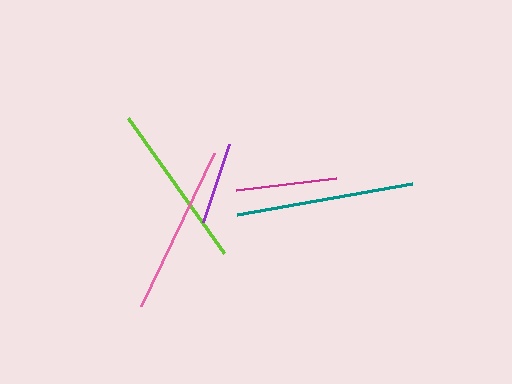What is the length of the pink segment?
The pink segment is approximately 169 pixels long.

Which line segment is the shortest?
The purple line is the shortest at approximately 82 pixels.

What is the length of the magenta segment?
The magenta segment is approximately 101 pixels long.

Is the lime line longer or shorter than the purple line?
The lime line is longer than the purple line.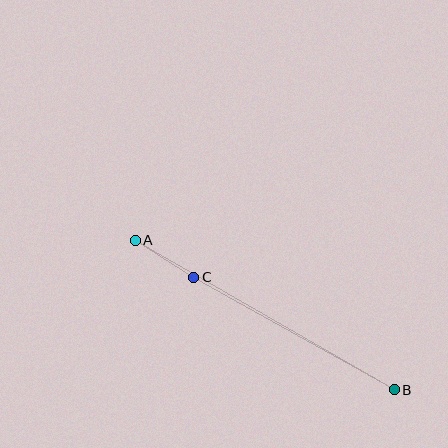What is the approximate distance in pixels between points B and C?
The distance between B and C is approximately 230 pixels.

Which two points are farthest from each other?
Points A and B are farthest from each other.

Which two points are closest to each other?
Points A and C are closest to each other.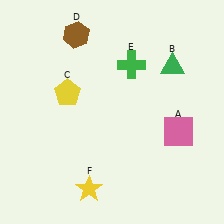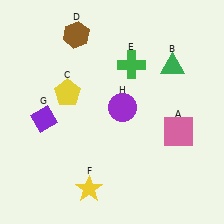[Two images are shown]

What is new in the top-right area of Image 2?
A purple circle (H) was added in the top-right area of Image 2.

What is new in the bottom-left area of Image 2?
A purple diamond (G) was added in the bottom-left area of Image 2.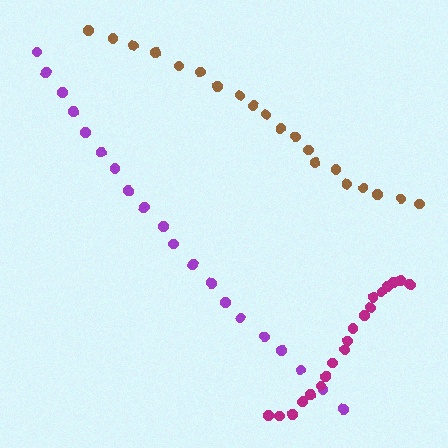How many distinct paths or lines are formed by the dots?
There are 3 distinct paths.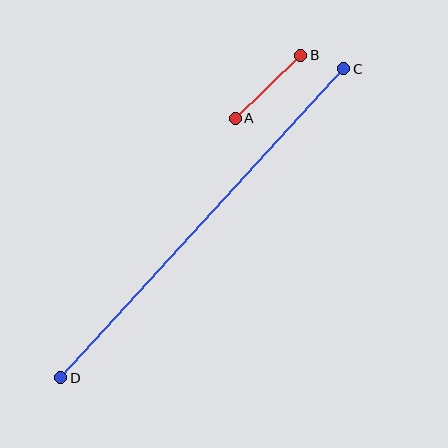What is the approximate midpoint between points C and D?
The midpoint is at approximately (202, 223) pixels.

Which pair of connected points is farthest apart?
Points C and D are farthest apart.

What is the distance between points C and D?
The distance is approximately 419 pixels.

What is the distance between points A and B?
The distance is approximately 91 pixels.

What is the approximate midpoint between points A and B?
The midpoint is at approximately (268, 87) pixels.